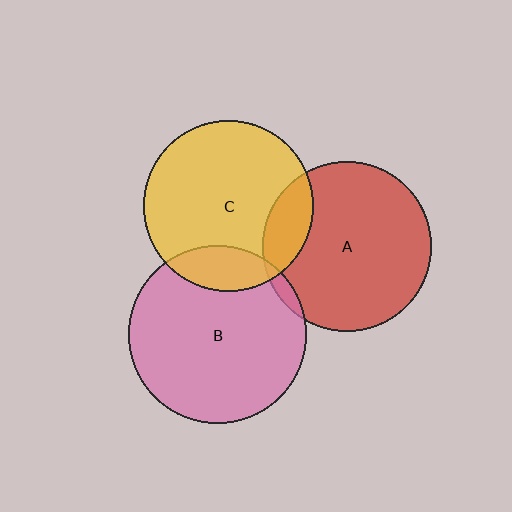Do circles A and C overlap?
Yes.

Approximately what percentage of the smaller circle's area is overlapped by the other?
Approximately 15%.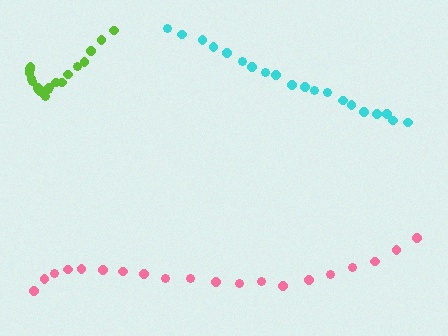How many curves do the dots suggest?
There are 3 distinct paths.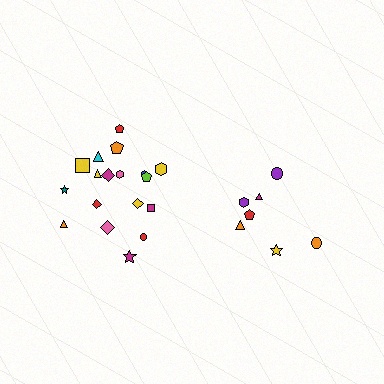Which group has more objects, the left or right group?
The left group.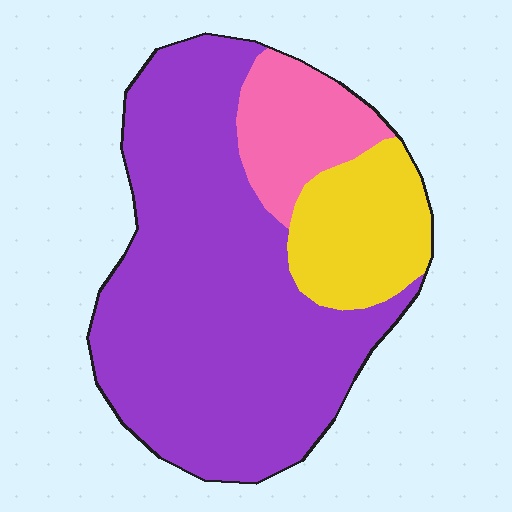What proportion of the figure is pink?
Pink takes up less than a quarter of the figure.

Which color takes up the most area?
Purple, at roughly 70%.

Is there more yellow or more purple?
Purple.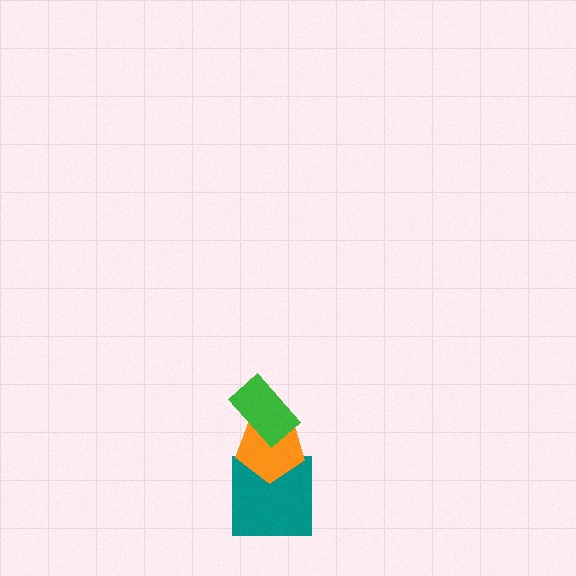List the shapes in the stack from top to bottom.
From top to bottom: the green rectangle, the orange pentagon, the teal square.